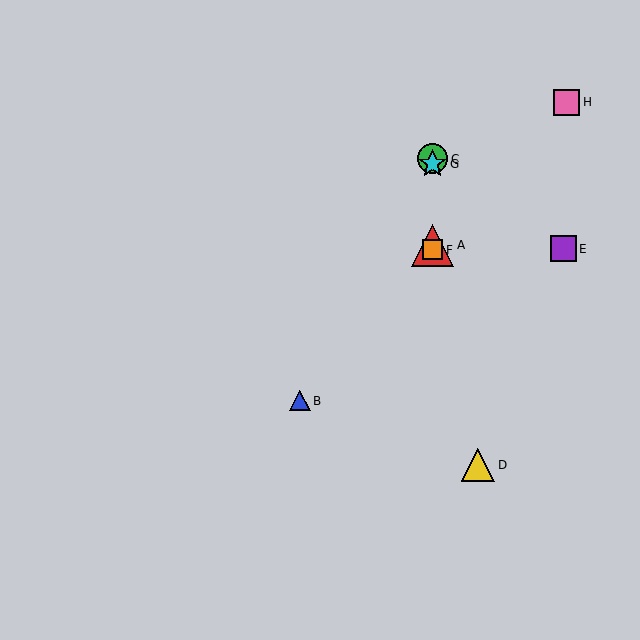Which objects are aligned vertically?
Objects A, C, F, G are aligned vertically.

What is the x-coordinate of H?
Object H is at x≈567.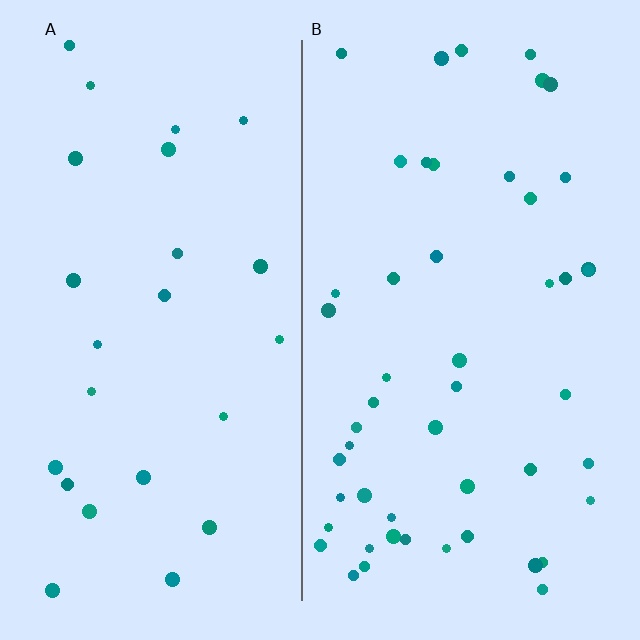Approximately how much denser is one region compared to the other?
Approximately 2.0× — region B over region A.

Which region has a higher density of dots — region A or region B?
B (the right).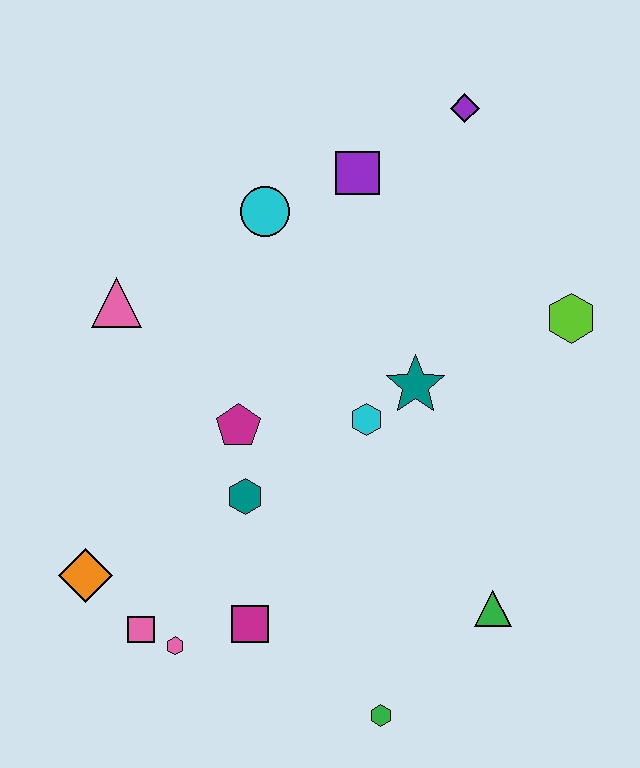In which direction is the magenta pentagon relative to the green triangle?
The magenta pentagon is to the left of the green triangle.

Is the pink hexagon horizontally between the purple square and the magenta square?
No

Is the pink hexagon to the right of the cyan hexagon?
No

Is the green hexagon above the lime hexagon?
No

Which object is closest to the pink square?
The pink hexagon is closest to the pink square.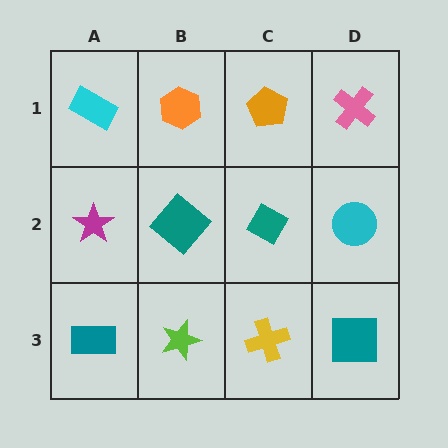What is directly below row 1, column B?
A teal diamond.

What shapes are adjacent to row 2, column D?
A pink cross (row 1, column D), a teal square (row 3, column D), a teal diamond (row 2, column C).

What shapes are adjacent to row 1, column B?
A teal diamond (row 2, column B), a cyan rectangle (row 1, column A), an orange pentagon (row 1, column C).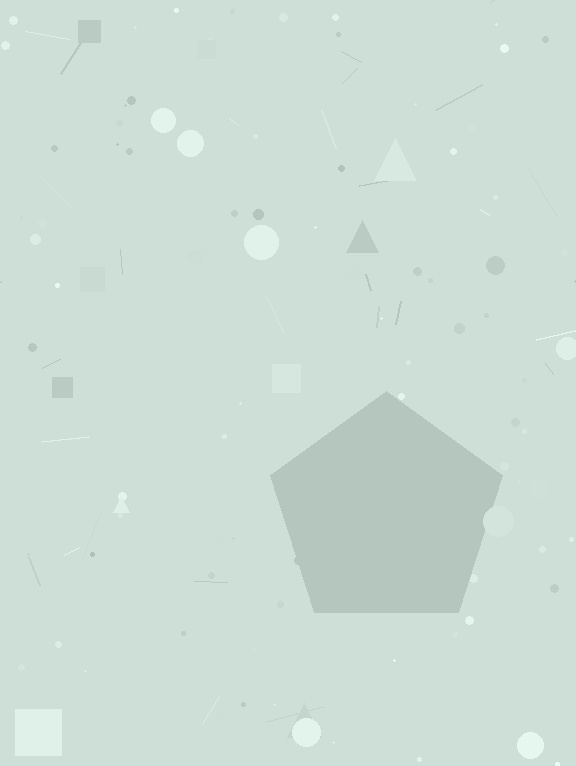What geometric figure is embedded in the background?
A pentagon is embedded in the background.